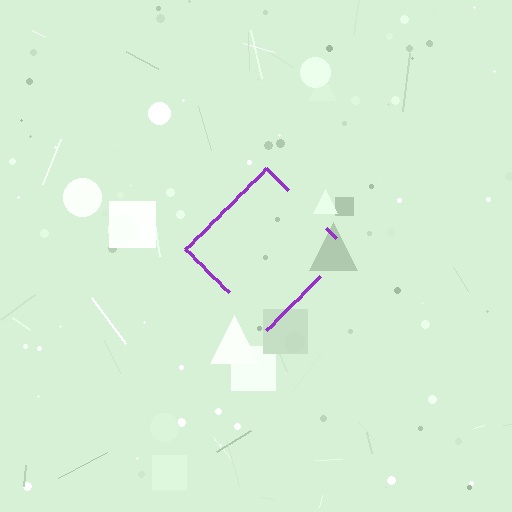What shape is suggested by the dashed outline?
The dashed outline suggests a diamond.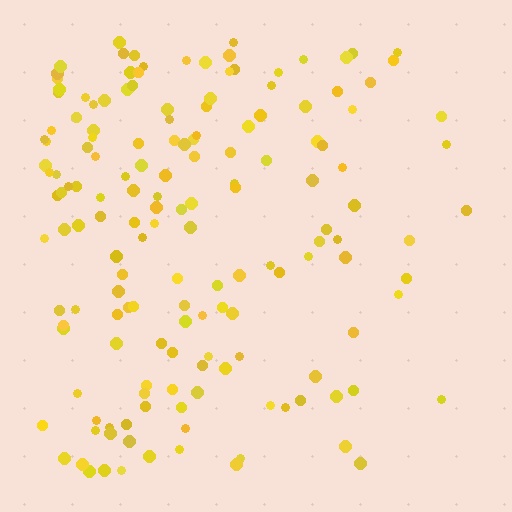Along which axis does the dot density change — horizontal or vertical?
Horizontal.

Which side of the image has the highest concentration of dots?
The left.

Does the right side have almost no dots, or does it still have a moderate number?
Still a moderate number, just noticeably fewer than the left.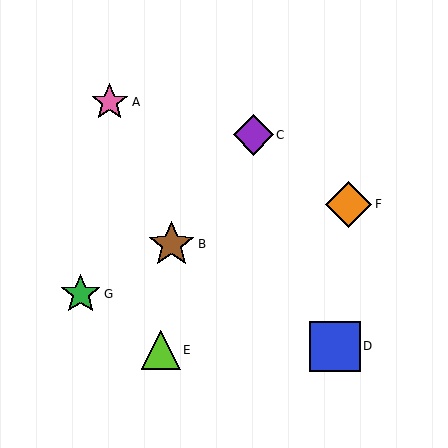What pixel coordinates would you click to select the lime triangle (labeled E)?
Click at (161, 350) to select the lime triangle E.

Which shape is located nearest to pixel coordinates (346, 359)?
The blue square (labeled D) at (335, 346) is nearest to that location.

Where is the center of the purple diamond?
The center of the purple diamond is at (253, 135).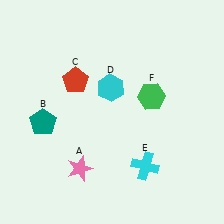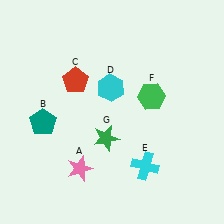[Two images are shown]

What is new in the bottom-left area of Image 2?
A green star (G) was added in the bottom-left area of Image 2.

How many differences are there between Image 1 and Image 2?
There is 1 difference between the two images.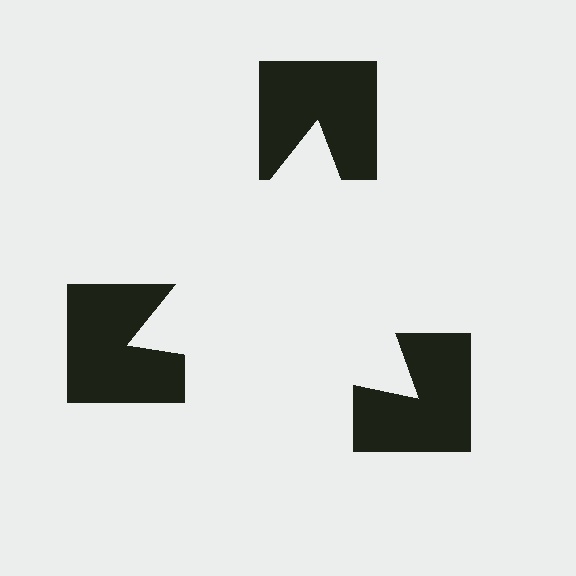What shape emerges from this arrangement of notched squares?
An illusory triangle — its edges are inferred from the aligned wedge cuts in the notched squares, not physically drawn.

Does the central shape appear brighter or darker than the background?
It typically appears slightly brighter than the background, even though no actual brightness change is drawn.